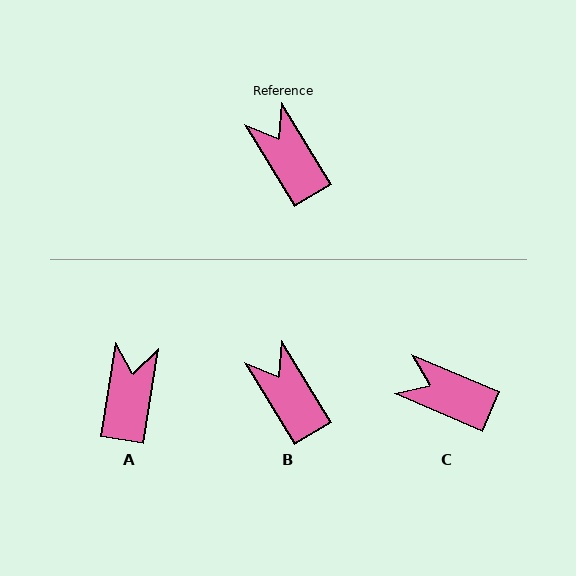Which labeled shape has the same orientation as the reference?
B.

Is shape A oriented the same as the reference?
No, it is off by about 40 degrees.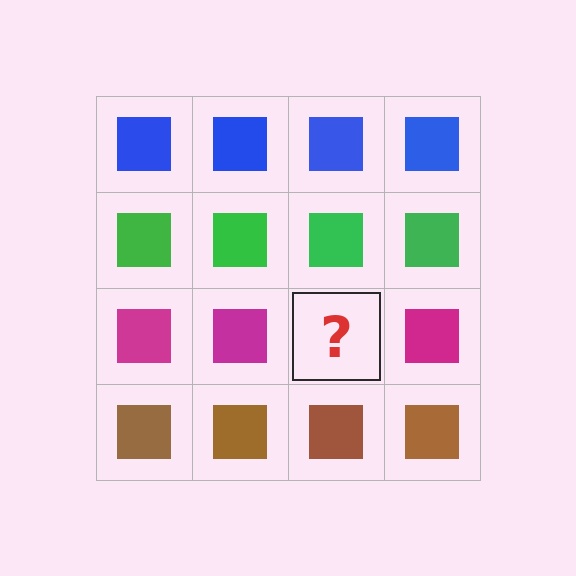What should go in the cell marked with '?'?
The missing cell should contain a magenta square.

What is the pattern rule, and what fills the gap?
The rule is that each row has a consistent color. The gap should be filled with a magenta square.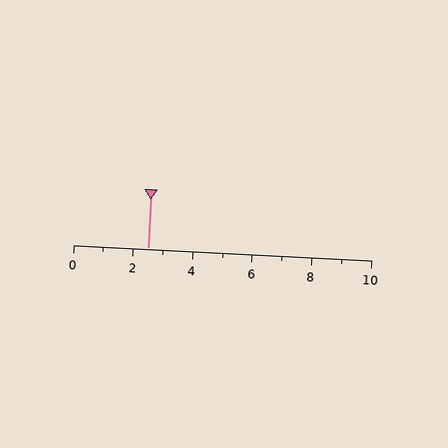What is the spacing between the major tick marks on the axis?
The major ticks are spaced 2 apart.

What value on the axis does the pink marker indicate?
The marker indicates approximately 2.5.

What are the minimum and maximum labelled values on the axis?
The axis runs from 0 to 10.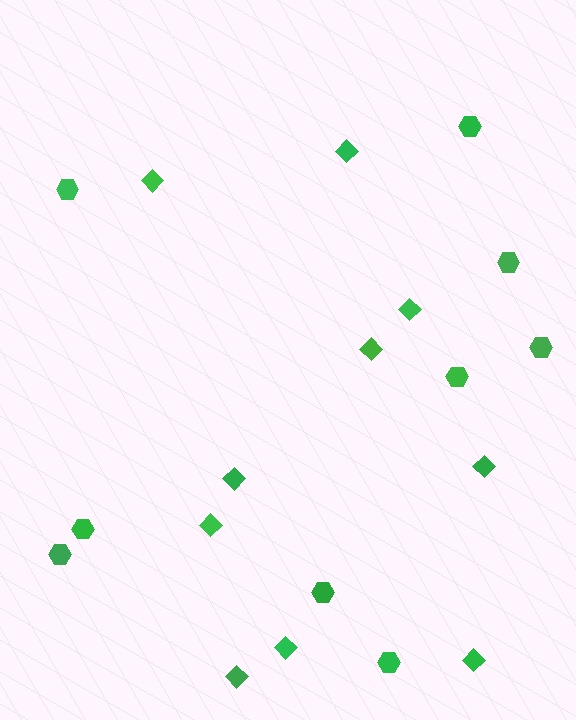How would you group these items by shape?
There are 2 groups: one group of diamonds (10) and one group of hexagons (9).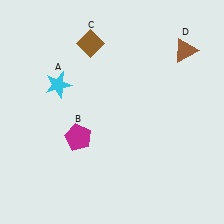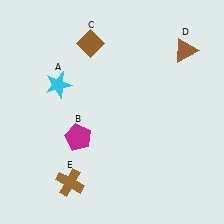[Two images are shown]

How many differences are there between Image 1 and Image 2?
There is 1 difference between the two images.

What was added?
A brown cross (E) was added in Image 2.